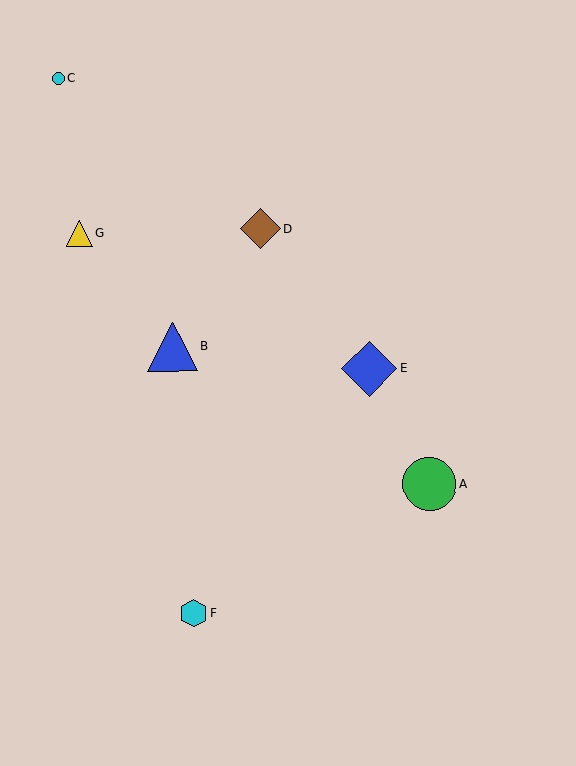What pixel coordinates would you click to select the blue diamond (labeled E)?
Click at (369, 368) to select the blue diamond E.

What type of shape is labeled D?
Shape D is a brown diamond.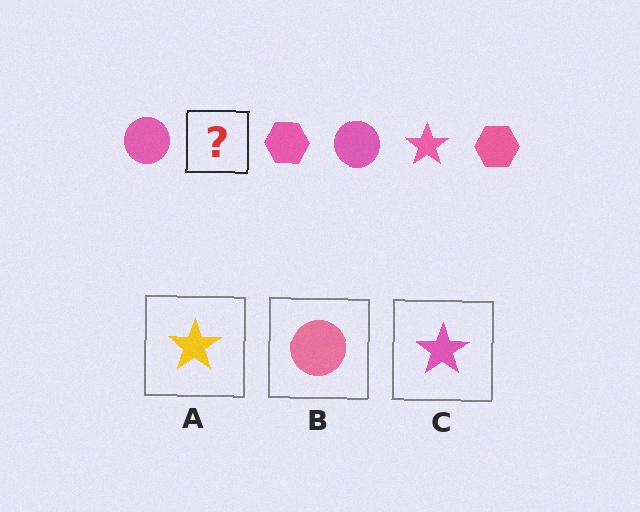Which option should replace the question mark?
Option C.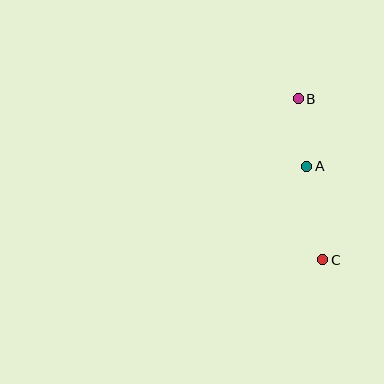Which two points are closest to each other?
Points A and B are closest to each other.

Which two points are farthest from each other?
Points B and C are farthest from each other.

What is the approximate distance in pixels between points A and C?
The distance between A and C is approximately 95 pixels.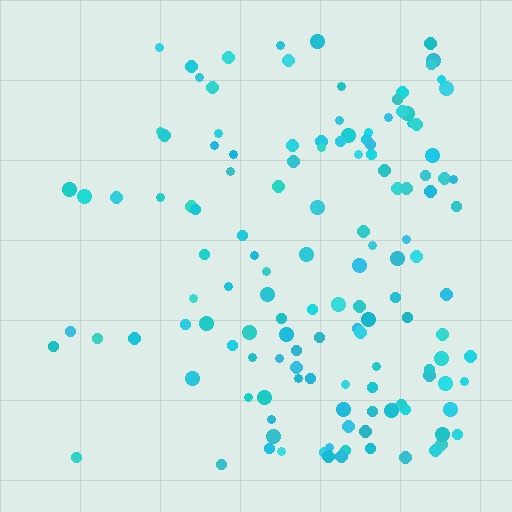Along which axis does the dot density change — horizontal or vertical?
Horizontal.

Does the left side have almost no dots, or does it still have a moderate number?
Still a moderate number, just noticeably fewer than the right.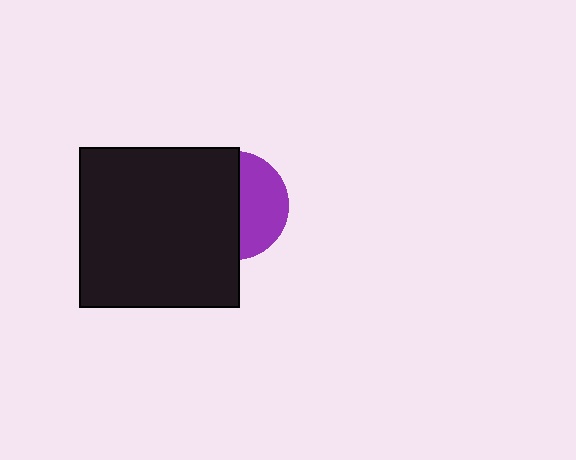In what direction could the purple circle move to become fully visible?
The purple circle could move right. That would shift it out from behind the black square entirely.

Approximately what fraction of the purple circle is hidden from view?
Roughly 56% of the purple circle is hidden behind the black square.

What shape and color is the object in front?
The object in front is a black square.